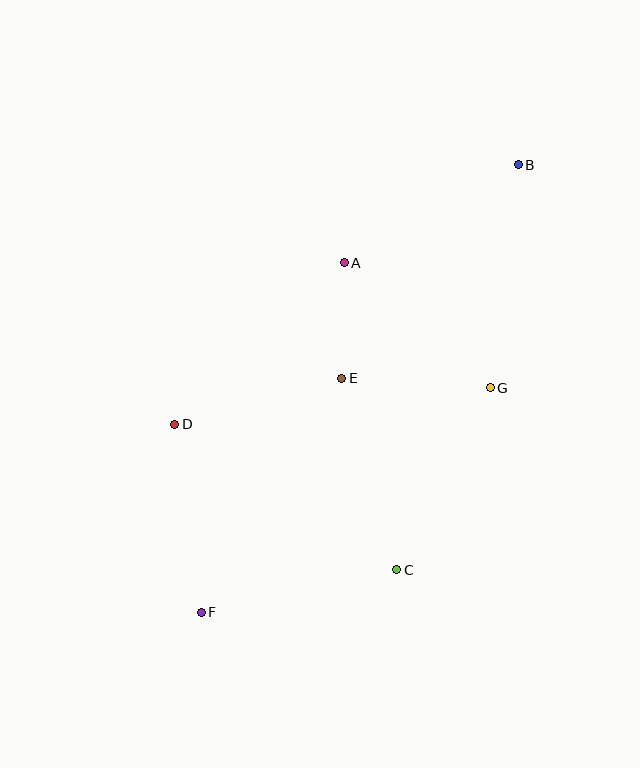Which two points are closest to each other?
Points A and E are closest to each other.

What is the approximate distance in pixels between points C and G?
The distance between C and G is approximately 205 pixels.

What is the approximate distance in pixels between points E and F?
The distance between E and F is approximately 273 pixels.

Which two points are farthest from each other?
Points B and F are farthest from each other.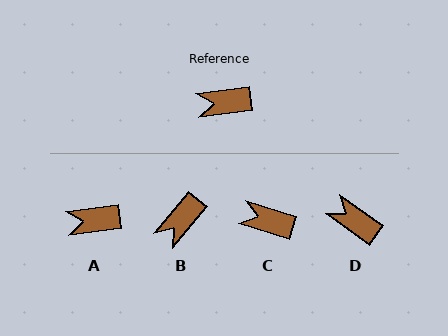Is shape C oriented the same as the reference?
No, it is off by about 24 degrees.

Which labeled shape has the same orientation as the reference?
A.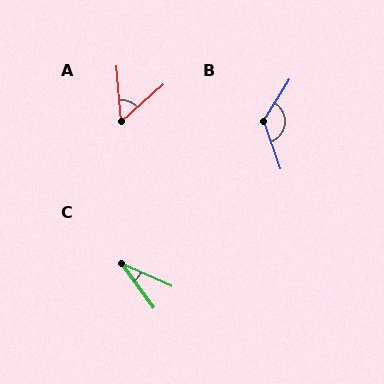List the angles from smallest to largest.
C (30°), A (53°), B (129°).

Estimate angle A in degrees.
Approximately 53 degrees.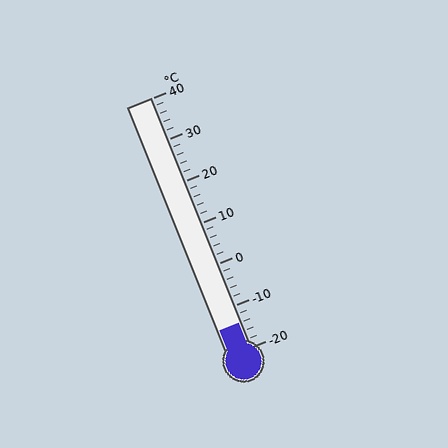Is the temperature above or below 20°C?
The temperature is below 20°C.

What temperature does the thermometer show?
The thermometer shows approximately -14°C.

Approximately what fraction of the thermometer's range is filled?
The thermometer is filled to approximately 10% of its range.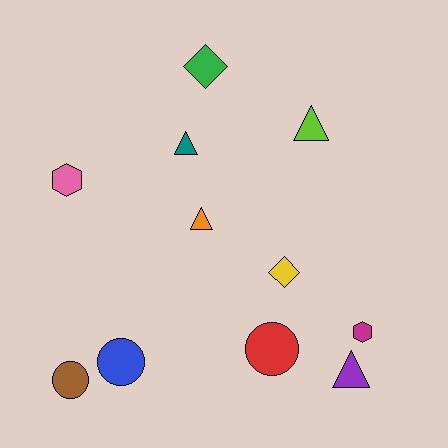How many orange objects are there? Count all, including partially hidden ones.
There is 1 orange object.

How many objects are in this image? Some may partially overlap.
There are 11 objects.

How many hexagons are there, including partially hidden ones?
There are 2 hexagons.